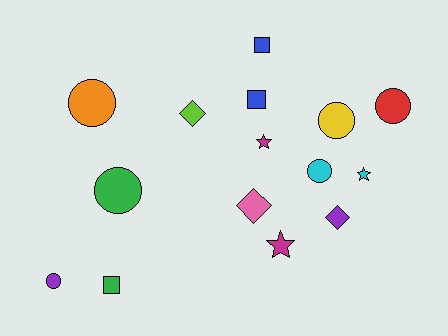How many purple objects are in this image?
There are 2 purple objects.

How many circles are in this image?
There are 6 circles.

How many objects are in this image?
There are 15 objects.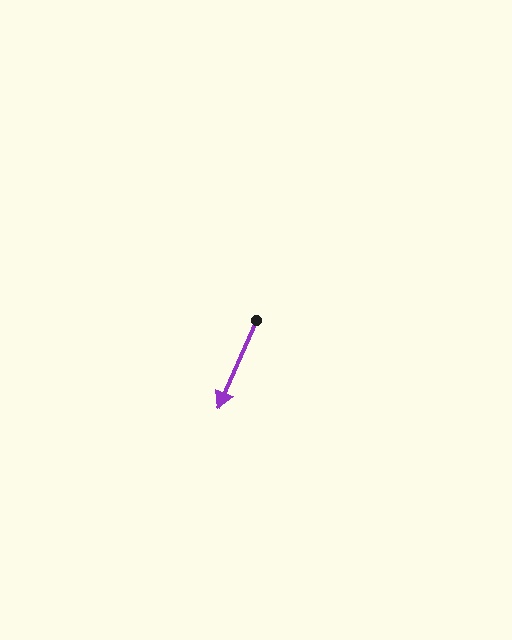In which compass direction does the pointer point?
Southwest.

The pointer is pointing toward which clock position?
Roughly 7 o'clock.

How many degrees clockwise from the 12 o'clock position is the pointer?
Approximately 203 degrees.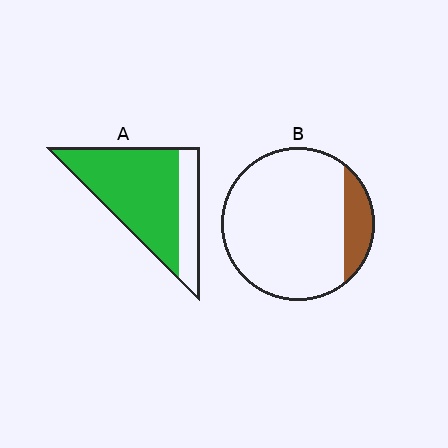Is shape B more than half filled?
No.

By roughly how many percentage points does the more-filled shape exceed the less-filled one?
By roughly 60 percentage points (A over B).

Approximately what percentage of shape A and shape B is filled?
A is approximately 75% and B is approximately 15%.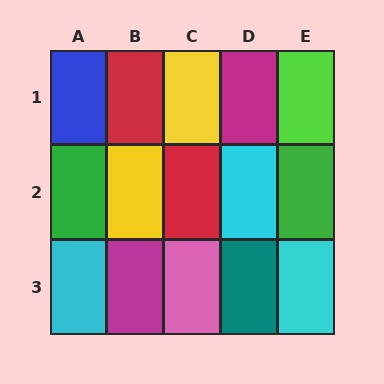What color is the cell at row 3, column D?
Teal.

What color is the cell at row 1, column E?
Lime.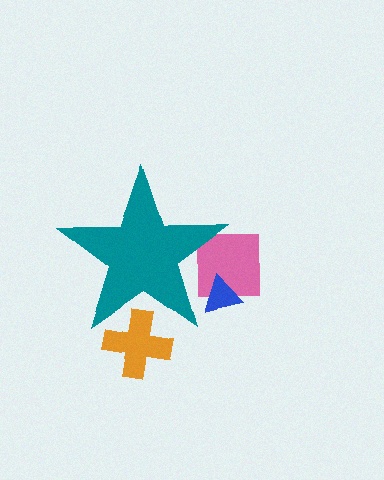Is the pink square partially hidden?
Yes, the pink square is partially hidden behind the teal star.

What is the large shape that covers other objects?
A teal star.